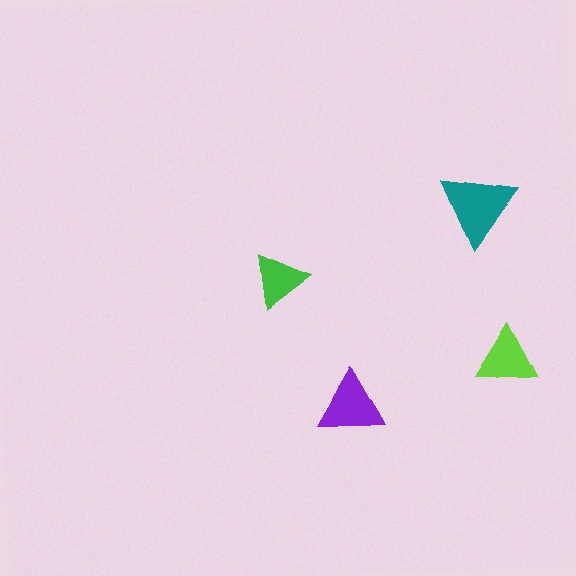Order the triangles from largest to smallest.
the teal one, the purple one, the lime one, the green one.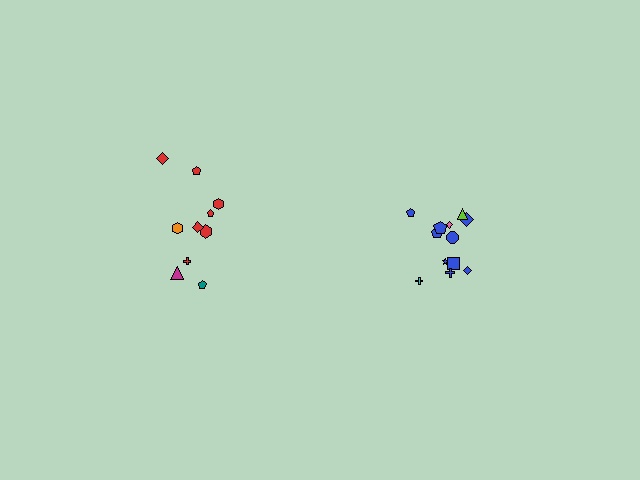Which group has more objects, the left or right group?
The right group.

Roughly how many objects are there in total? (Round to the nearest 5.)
Roughly 20 objects in total.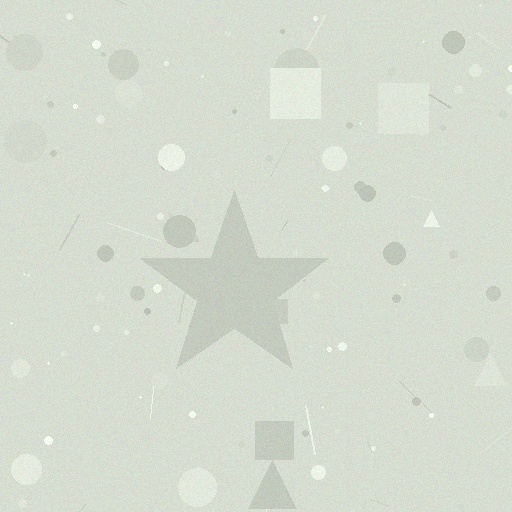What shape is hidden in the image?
A star is hidden in the image.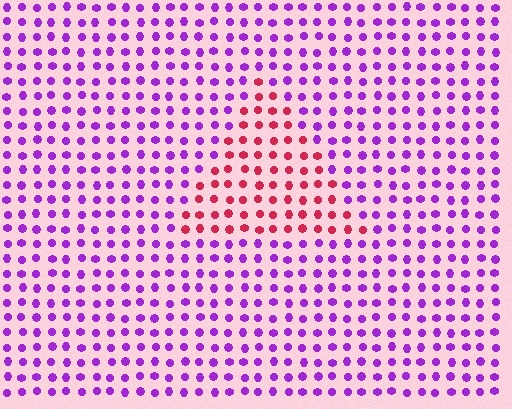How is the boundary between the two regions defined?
The boundary is defined purely by a slight shift in hue (about 63 degrees). Spacing, size, and orientation are identical on both sides.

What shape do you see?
I see a triangle.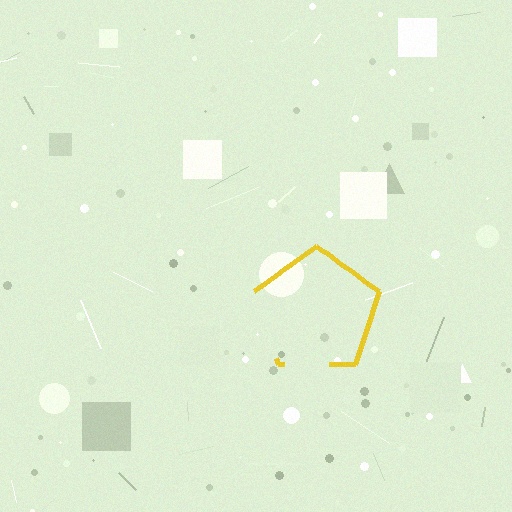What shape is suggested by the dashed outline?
The dashed outline suggests a pentagon.